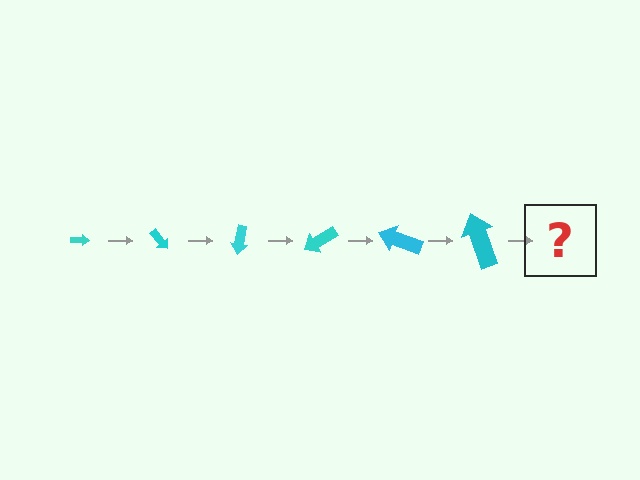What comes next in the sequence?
The next element should be an arrow, larger than the previous one and rotated 300 degrees from the start.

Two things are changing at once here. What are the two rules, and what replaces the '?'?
The two rules are that the arrow grows larger each step and it rotates 50 degrees each step. The '?' should be an arrow, larger than the previous one and rotated 300 degrees from the start.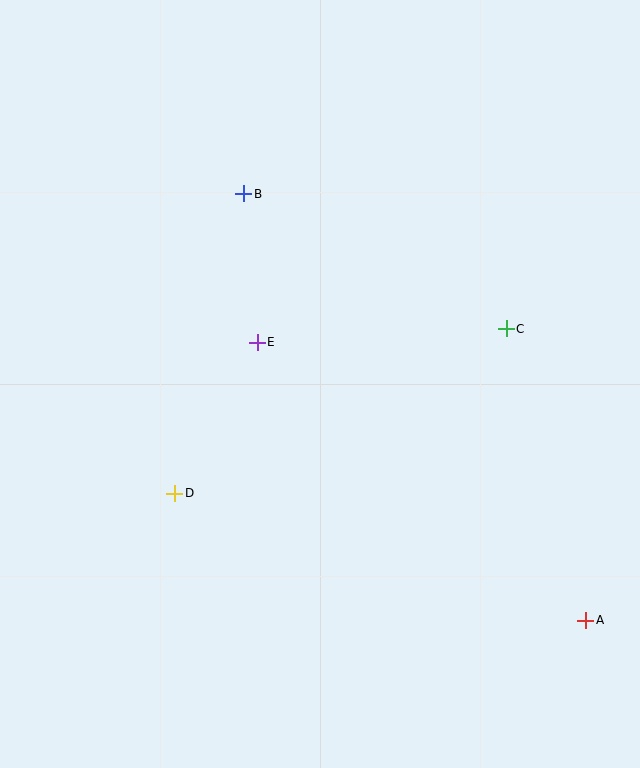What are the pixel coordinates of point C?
Point C is at (506, 329).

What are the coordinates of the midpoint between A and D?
The midpoint between A and D is at (380, 557).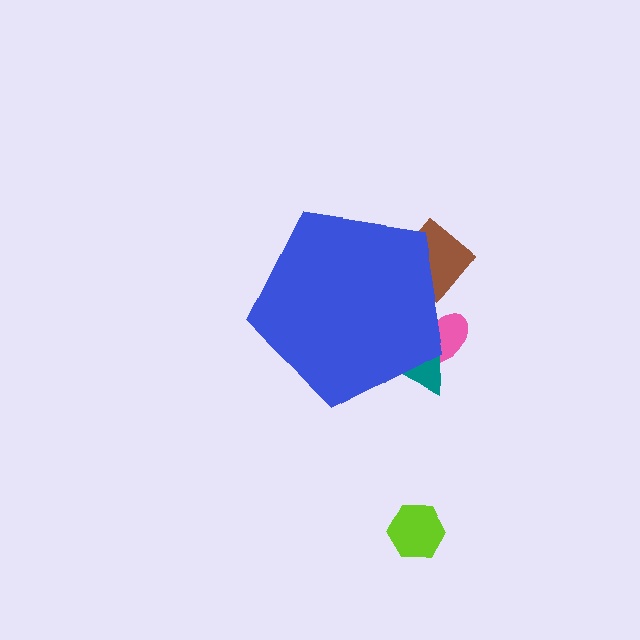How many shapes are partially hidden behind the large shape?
3 shapes are partially hidden.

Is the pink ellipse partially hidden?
Yes, the pink ellipse is partially hidden behind the blue pentagon.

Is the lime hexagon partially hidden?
No, the lime hexagon is fully visible.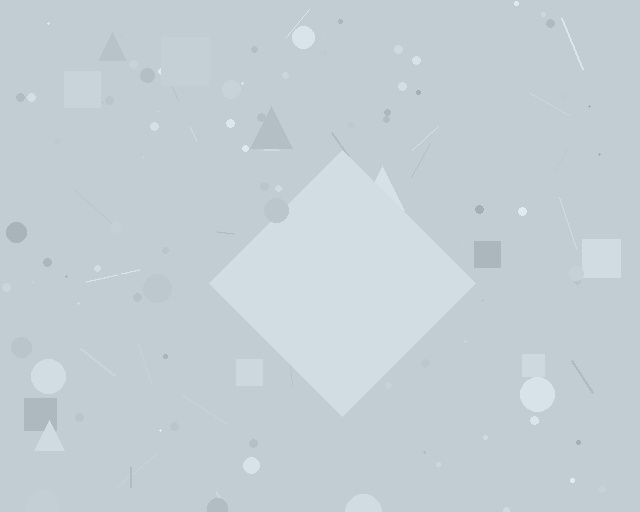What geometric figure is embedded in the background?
A diamond is embedded in the background.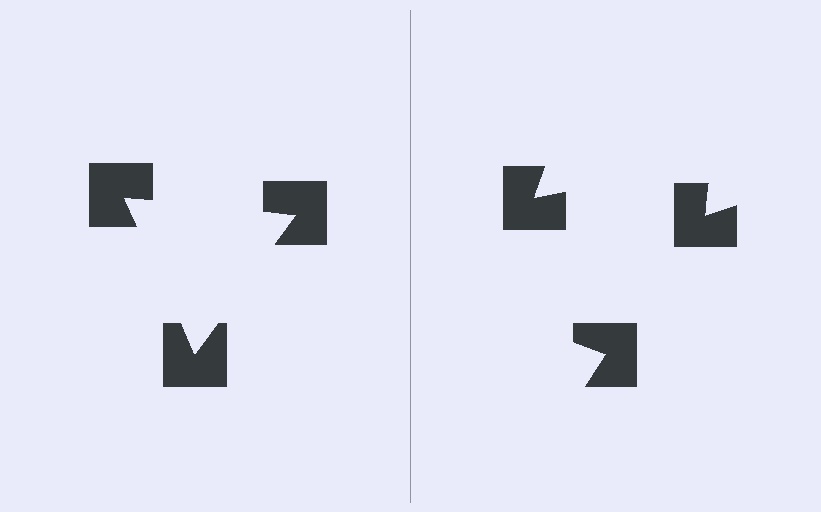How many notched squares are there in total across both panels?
6 — 3 on each side.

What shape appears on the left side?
An illusory triangle.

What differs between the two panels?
The notched squares are positioned identically on both sides; only the wedge orientations differ. On the left they align to a triangle; on the right they are misaligned.